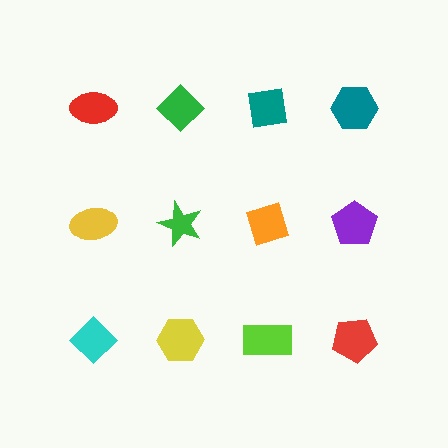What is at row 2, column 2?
A green star.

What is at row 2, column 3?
An orange diamond.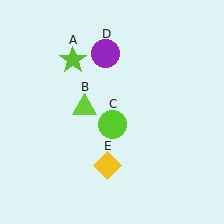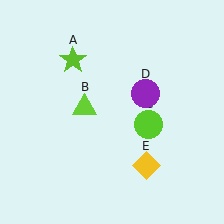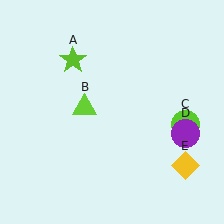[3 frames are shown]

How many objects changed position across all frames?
3 objects changed position: lime circle (object C), purple circle (object D), yellow diamond (object E).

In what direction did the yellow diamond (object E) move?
The yellow diamond (object E) moved right.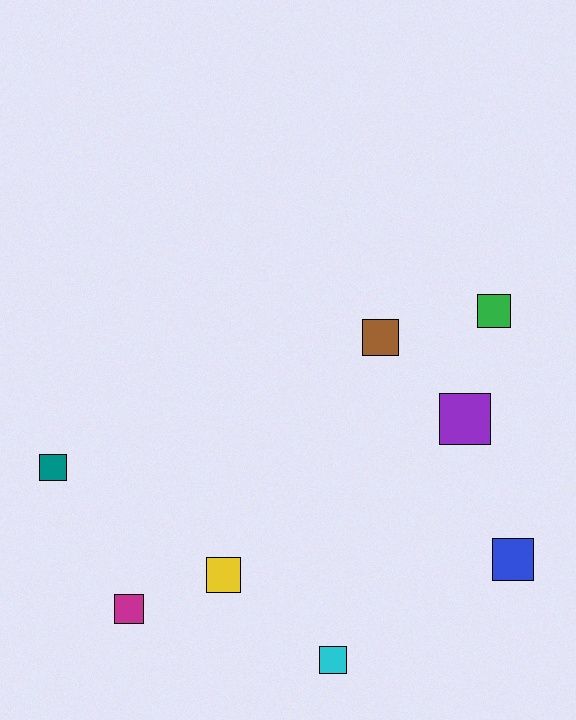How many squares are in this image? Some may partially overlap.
There are 8 squares.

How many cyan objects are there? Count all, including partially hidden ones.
There is 1 cyan object.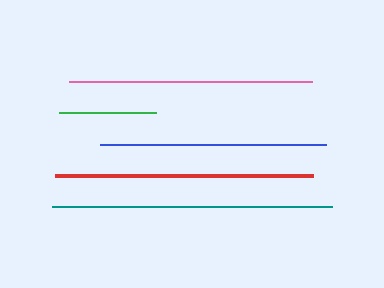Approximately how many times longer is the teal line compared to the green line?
The teal line is approximately 2.9 times the length of the green line.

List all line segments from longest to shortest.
From longest to shortest: teal, red, pink, blue, green.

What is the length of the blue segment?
The blue segment is approximately 226 pixels long.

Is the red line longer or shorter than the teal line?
The teal line is longer than the red line.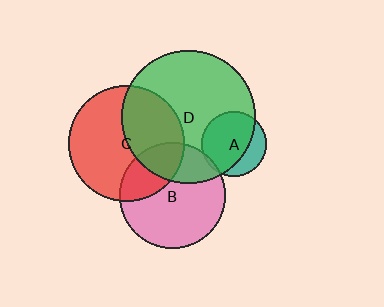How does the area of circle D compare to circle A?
Approximately 4.2 times.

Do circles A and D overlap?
Yes.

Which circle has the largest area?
Circle D (green).